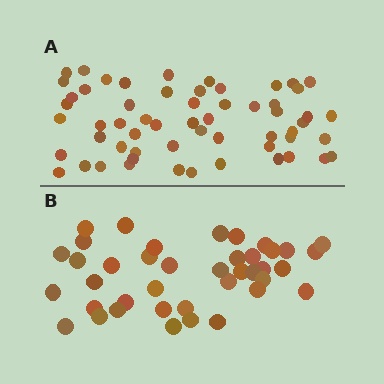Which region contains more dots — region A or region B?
Region A (the top region) has more dots.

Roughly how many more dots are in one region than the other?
Region A has approximately 20 more dots than region B.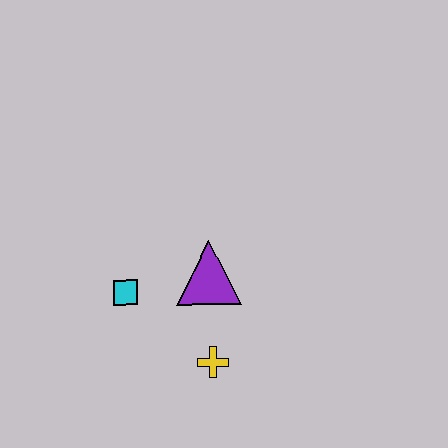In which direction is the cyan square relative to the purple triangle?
The cyan square is to the left of the purple triangle.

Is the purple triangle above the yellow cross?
Yes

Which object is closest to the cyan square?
The purple triangle is closest to the cyan square.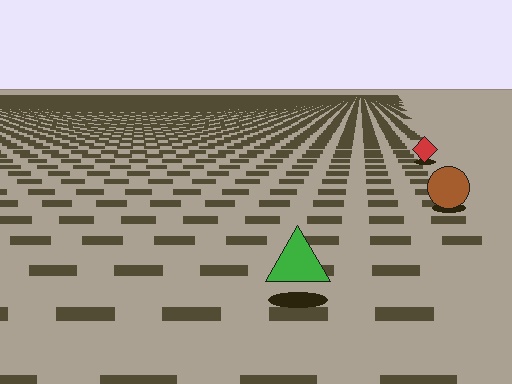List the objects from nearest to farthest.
From nearest to farthest: the green triangle, the brown circle, the red diamond.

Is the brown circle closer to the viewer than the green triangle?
No. The green triangle is closer — you can tell from the texture gradient: the ground texture is coarser near it.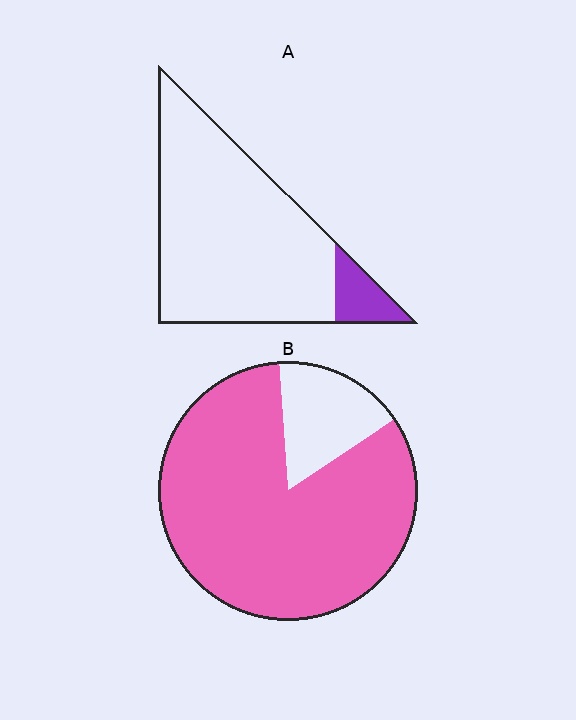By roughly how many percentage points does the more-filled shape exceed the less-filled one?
By roughly 75 percentage points (B over A).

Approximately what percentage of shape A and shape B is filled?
A is approximately 10% and B is approximately 85%.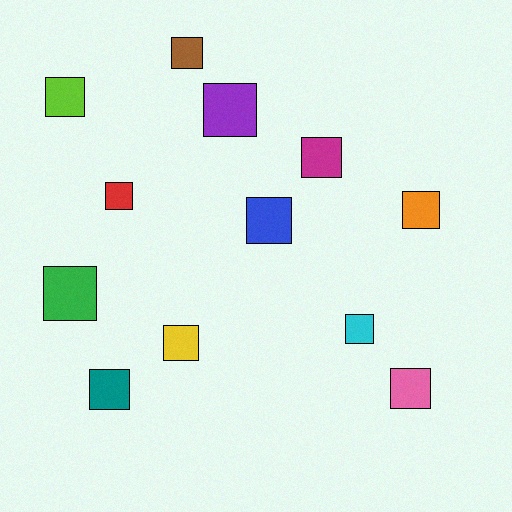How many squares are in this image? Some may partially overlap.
There are 12 squares.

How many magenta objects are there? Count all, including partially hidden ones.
There is 1 magenta object.